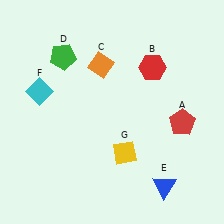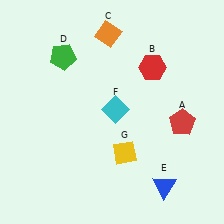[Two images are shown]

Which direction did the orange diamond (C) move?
The orange diamond (C) moved up.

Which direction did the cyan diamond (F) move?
The cyan diamond (F) moved right.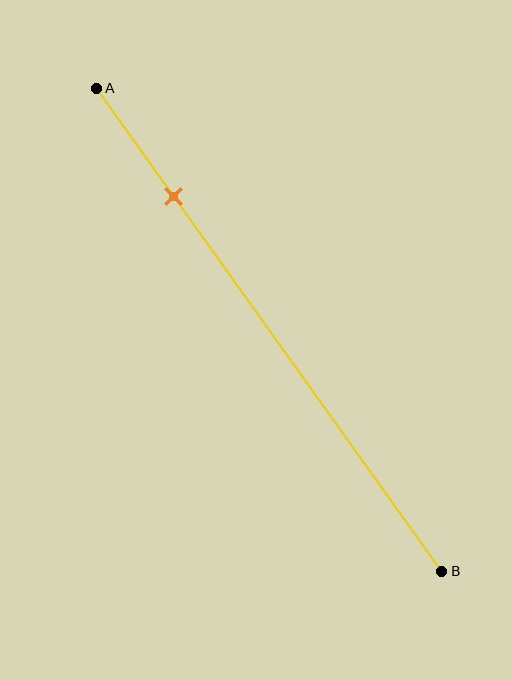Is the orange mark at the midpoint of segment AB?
No, the mark is at about 20% from A, not at the 50% midpoint.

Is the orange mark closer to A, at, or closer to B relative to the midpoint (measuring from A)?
The orange mark is closer to point A than the midpoint of segment AB.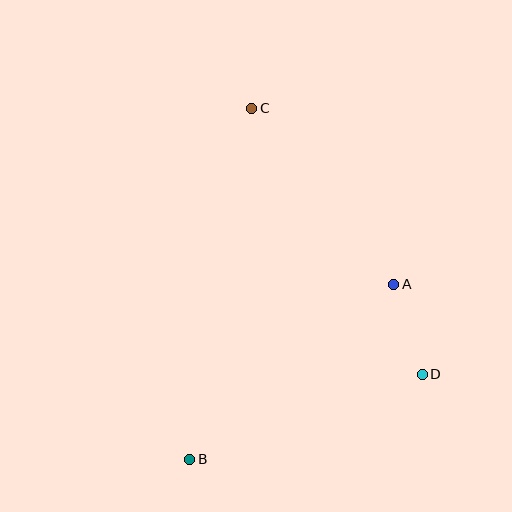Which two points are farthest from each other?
Points B and C are farthest from each other.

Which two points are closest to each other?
Points A and D are closest to each other.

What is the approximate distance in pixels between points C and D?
The distance between C and D is approximately 316 pixels.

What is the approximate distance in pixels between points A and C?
The distance between A and C is approximately 226 pixels.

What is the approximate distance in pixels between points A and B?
The distance between A and B is approximately 269 pixels.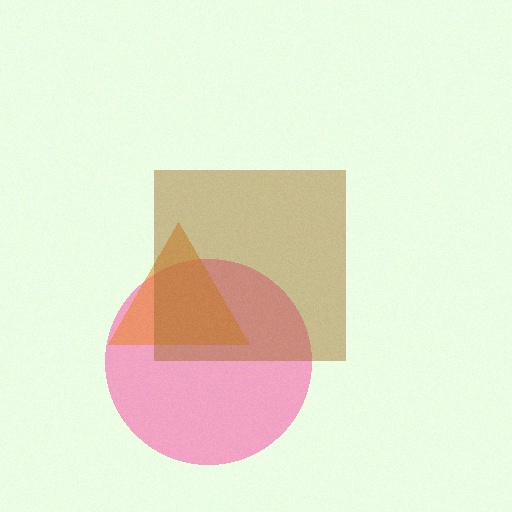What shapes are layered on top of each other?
The layered shapes are: a pink circle, an orange triangle, a brown square.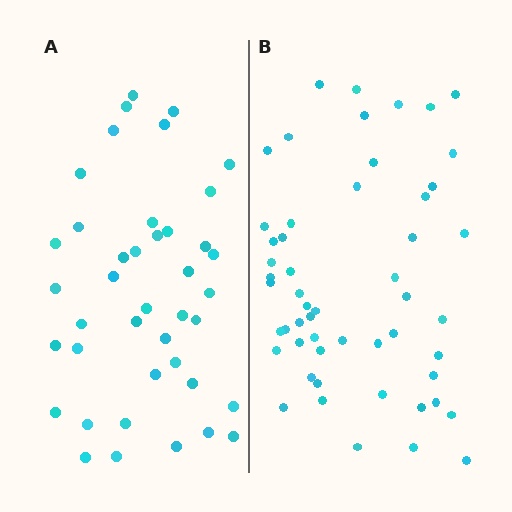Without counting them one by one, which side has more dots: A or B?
Region B (the right region) has more dots.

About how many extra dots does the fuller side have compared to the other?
Region B has roughly 12 or so more dots than region A.